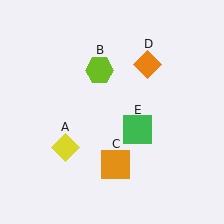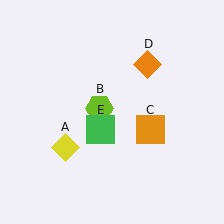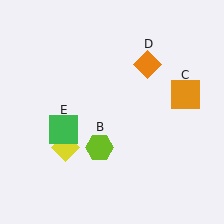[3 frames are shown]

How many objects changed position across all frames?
3 objects changed position: lime hexagon (object B), orange square (object C), green square (object E).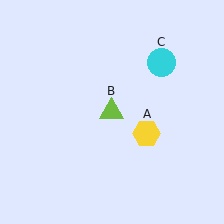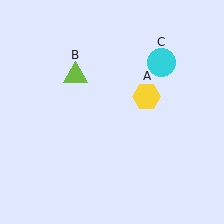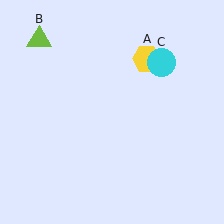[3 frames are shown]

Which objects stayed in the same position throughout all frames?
Cyan circle (object C) remained stationary.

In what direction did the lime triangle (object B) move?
The lime triangle (object B) moved up and to the left.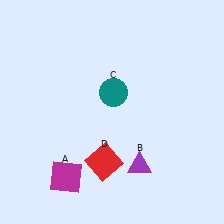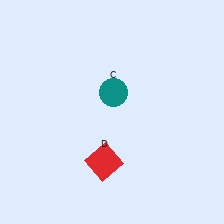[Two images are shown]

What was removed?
The magenta square (A), the purple triangle (B) were removed in Image 2.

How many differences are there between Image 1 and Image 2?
There are 2 differences between the two images.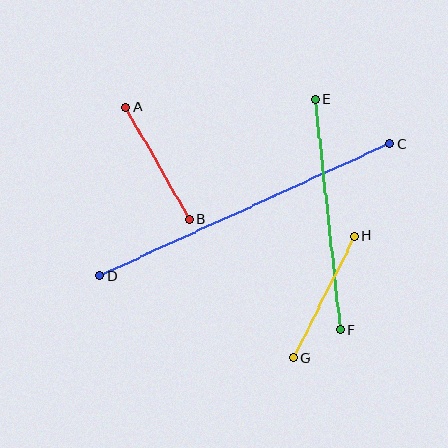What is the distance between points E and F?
The distance is approximately 231 pixels.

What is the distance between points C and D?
The distance is approximately 319 pixels.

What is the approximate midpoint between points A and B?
The midpoint is at approximately (158, 163) pixels.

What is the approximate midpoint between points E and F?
The midpoint is at approximately (327, 215) pixels.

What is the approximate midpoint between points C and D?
The midpoint is at approximately (244, 210) pixels.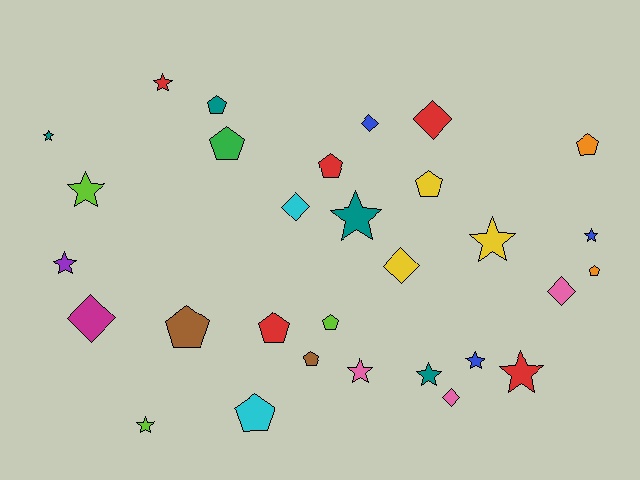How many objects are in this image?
There are 30 objects.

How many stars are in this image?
There are 12 stars.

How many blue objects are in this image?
There are 3 blue objects.